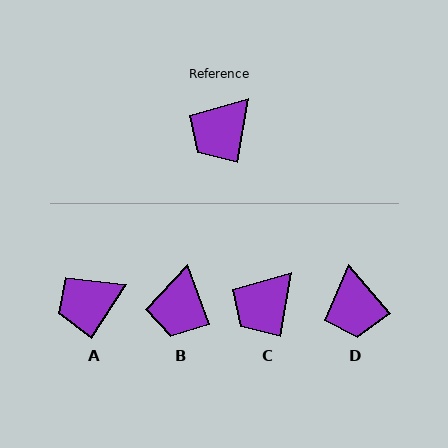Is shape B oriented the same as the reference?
No, it is off by about 31 degrees.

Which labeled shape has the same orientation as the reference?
C.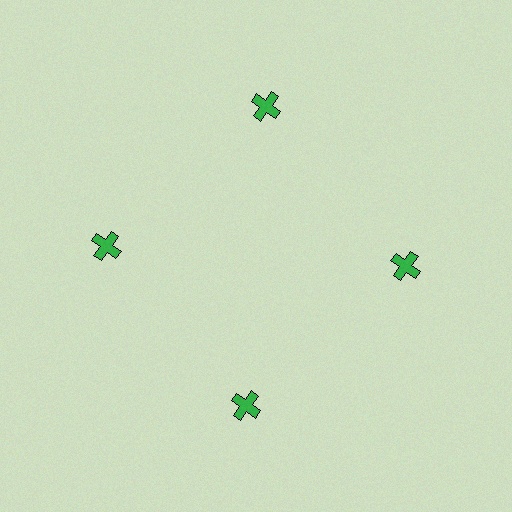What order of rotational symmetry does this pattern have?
This pattern has 4-fold rotational symmetry.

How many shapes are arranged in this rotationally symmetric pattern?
There are 4 shapes, arranged in 4 groups of 1.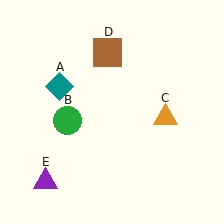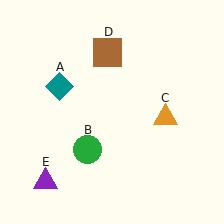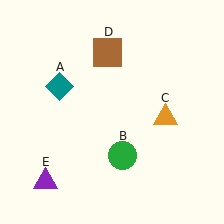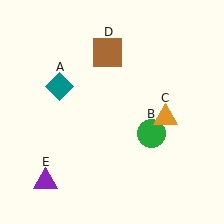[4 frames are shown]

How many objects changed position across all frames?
1 object changed position: green circle (object B).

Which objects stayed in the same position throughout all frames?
Teal diamond (object A) and orange triangle (object C) and brown square (object D) and purple triangle (object E) remained stationary.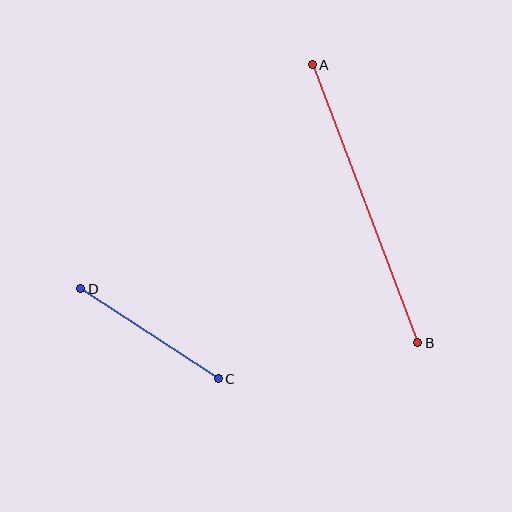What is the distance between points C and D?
The distance is approximately 164 pixels.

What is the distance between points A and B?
The distance is approximately 297 pixels.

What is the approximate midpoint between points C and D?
The midpoint is at approximately (150, 334) pixels.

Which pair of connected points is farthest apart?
Points A and B are farthest apart.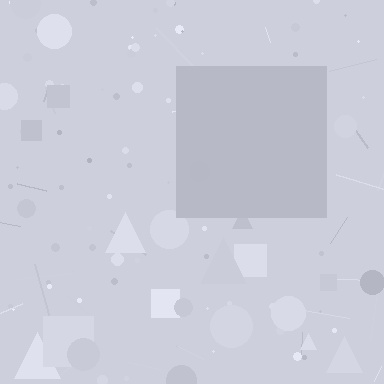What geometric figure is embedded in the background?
A square is embedded in the background.